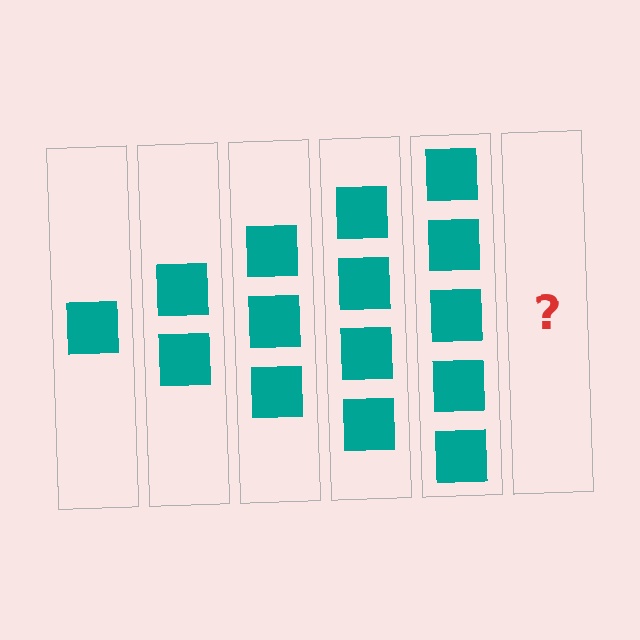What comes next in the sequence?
The next element should be 6 squares.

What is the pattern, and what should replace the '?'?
The pattern is that each step adds one more square. The '?' should be 6 squares.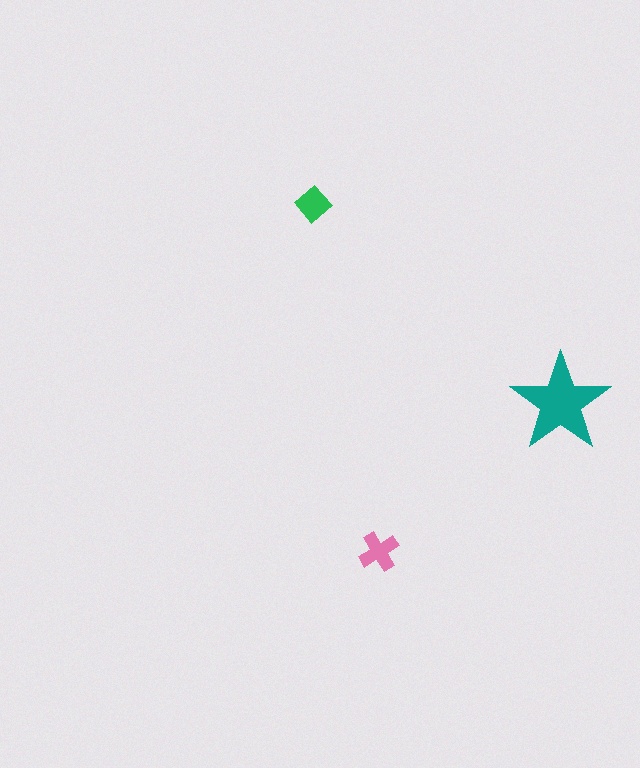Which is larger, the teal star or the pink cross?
The teal star.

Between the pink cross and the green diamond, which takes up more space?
The pink cross.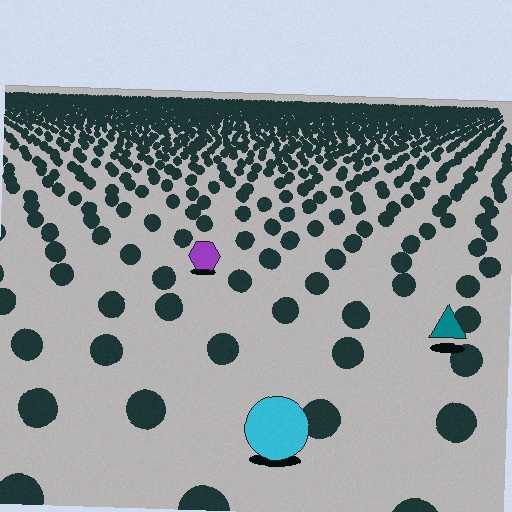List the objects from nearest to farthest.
From nearest to farthest: the cyan circle, the teal triangle, the purple hexagon.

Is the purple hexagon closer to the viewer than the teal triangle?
No. The teal triangle is closer — you can tell from the texture gradient: the ground texture is coarser near it.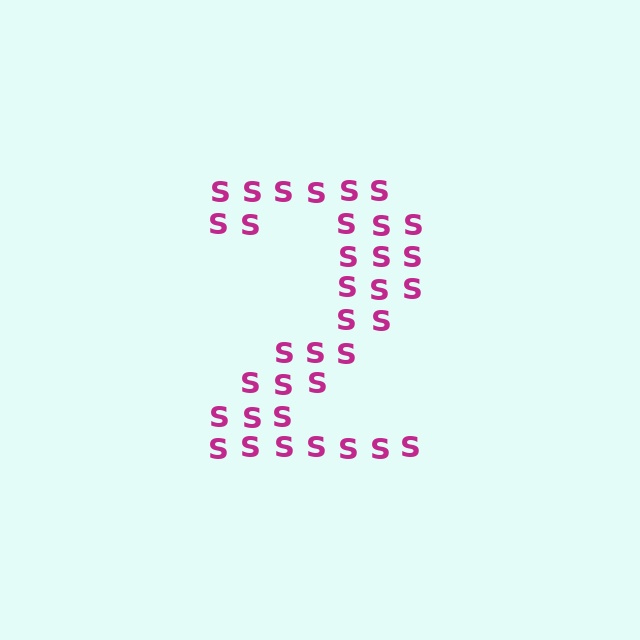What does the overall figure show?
The overall figure shows the digit 2.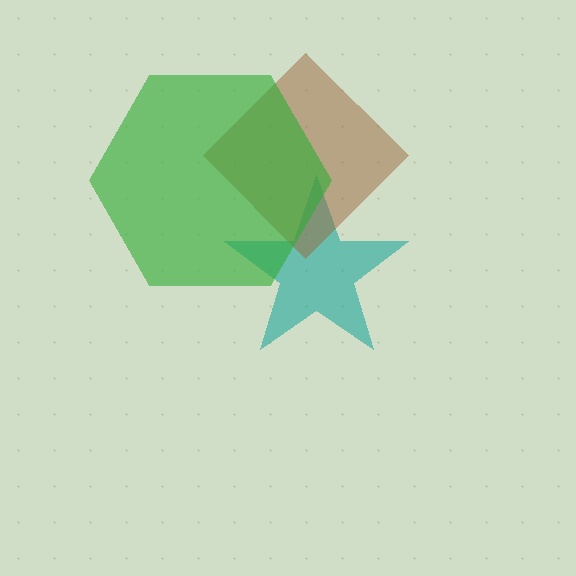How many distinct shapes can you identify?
There are 3 distinct shapes: a teal star, a brown diamond, a green hexagon.